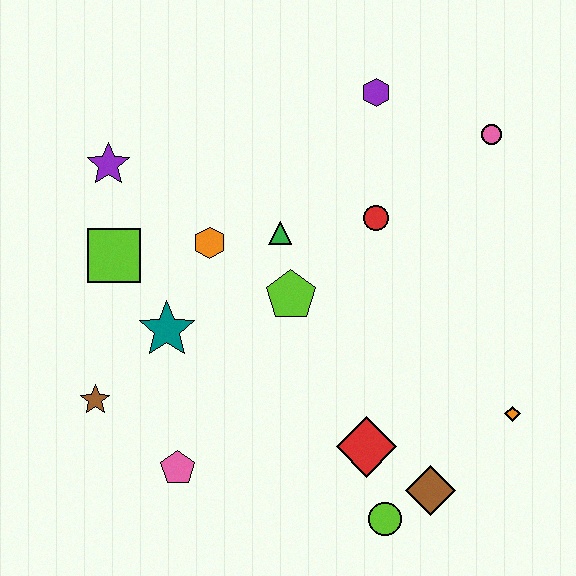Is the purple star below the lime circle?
No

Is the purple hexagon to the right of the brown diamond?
No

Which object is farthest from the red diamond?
The purple star is farthest from the red diamond.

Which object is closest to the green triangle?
The lime pentagon is closest to the green triangle.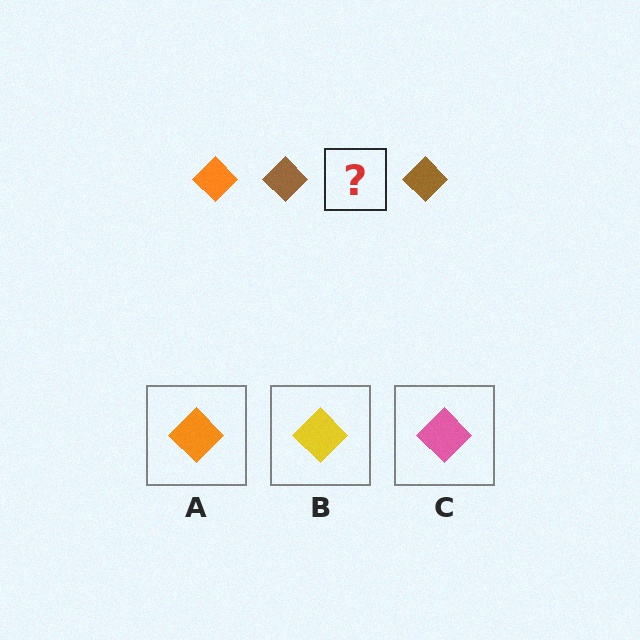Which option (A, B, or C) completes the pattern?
A.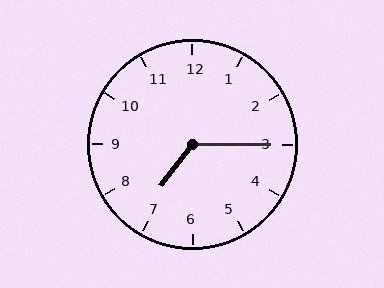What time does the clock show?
7:15.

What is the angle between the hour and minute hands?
Approximately 128 degrees.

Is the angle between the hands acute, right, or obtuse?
It is obtuse.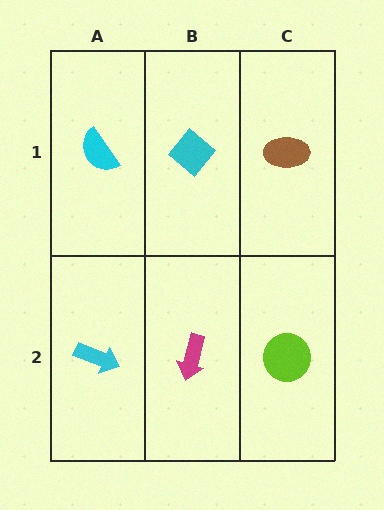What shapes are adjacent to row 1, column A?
A cyan arrow (row 2, column A), a cyan diamond (row 1, column B).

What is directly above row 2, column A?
A cyan semicircle.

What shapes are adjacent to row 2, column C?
A brown ellipse (row 1, column C), a magenta arrow (row 2, column B).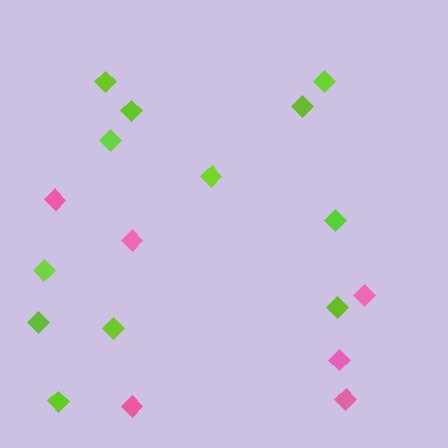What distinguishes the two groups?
There are 2 groups: one group of pink diamonds (6) and one group of lime diamonds (12).